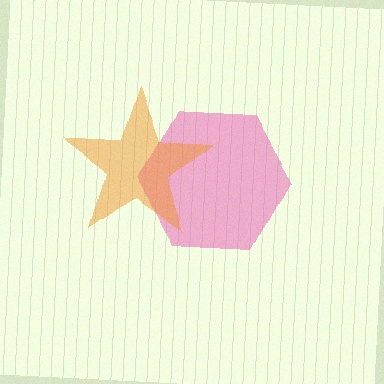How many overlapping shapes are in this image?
There are 2 overlapping shapes in the image.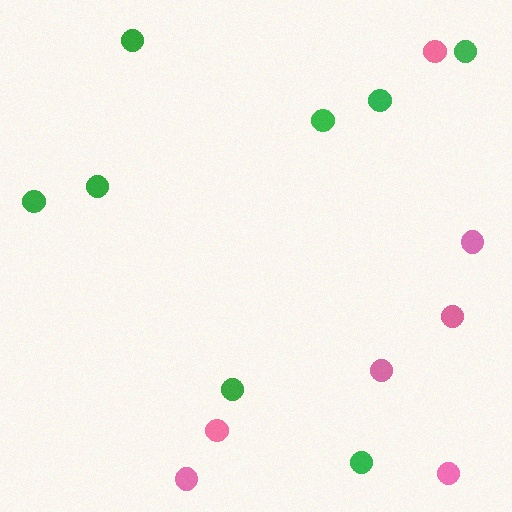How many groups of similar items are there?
There are 2 groups: one group of pink circles (7) and one group of green circles (8).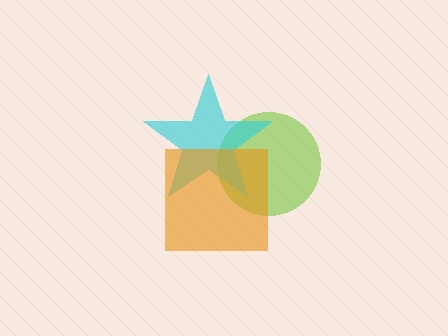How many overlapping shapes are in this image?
There are 3 overlapping shapes in the image.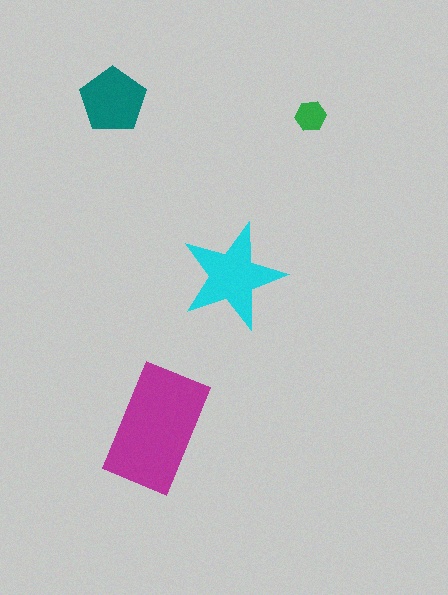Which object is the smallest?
The green hexagon.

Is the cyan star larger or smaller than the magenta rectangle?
Smaller.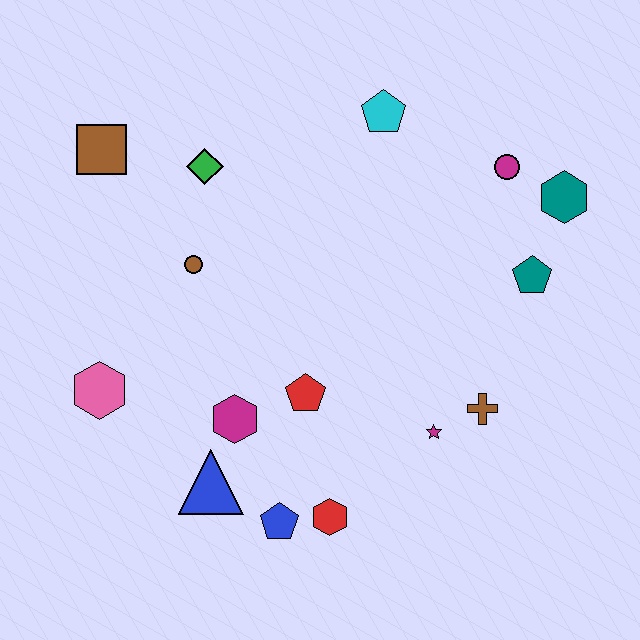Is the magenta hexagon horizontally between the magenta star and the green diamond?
Yes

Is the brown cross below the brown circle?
Yes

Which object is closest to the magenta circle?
The teal hexagon is closest to the magenta circle.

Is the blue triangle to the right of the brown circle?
Yes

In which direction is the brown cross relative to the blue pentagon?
The brown cross is to the right of the blue pentagon.